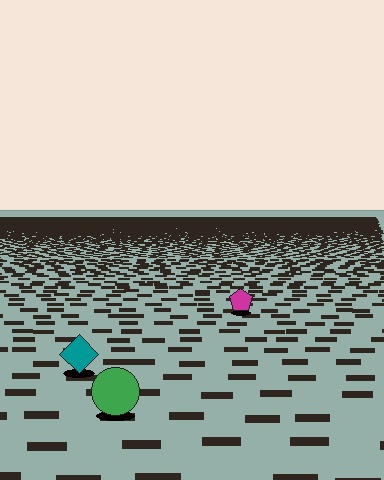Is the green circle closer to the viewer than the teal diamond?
Yes. The green circle is closer — you can tell from the texture gradient: the ground texture is coarser near it.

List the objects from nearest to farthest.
From nearest to farthest: the green circle, the teal diamond, the magenta pentagon.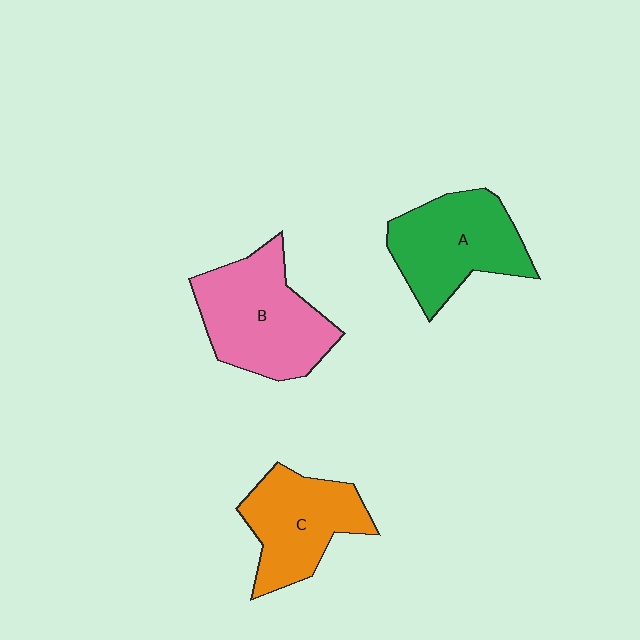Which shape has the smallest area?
Shape C (orange).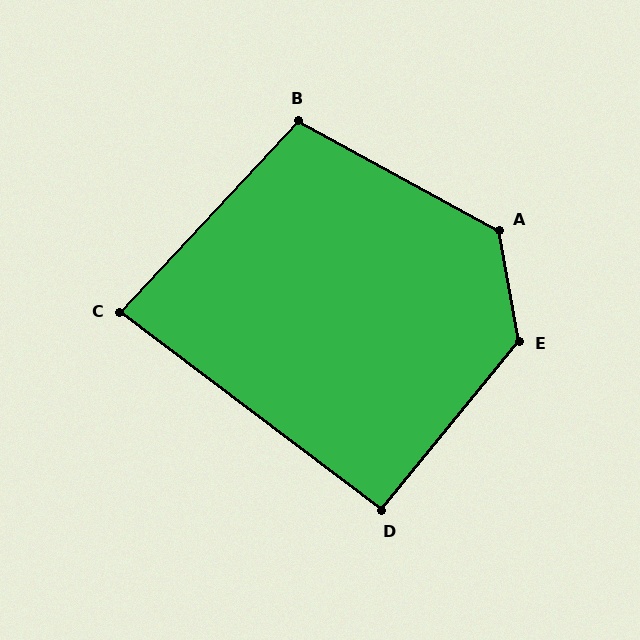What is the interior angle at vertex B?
Approximately 104 degrees (obtuse).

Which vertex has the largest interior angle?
E, at approximately 131 degrees.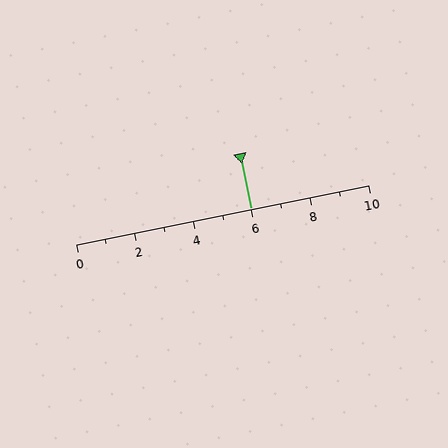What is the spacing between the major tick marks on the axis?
The major ticks are spaced 2 apart.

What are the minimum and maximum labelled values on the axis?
The axis runs from 0 to 10.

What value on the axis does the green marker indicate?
The marker indicates approximately 6.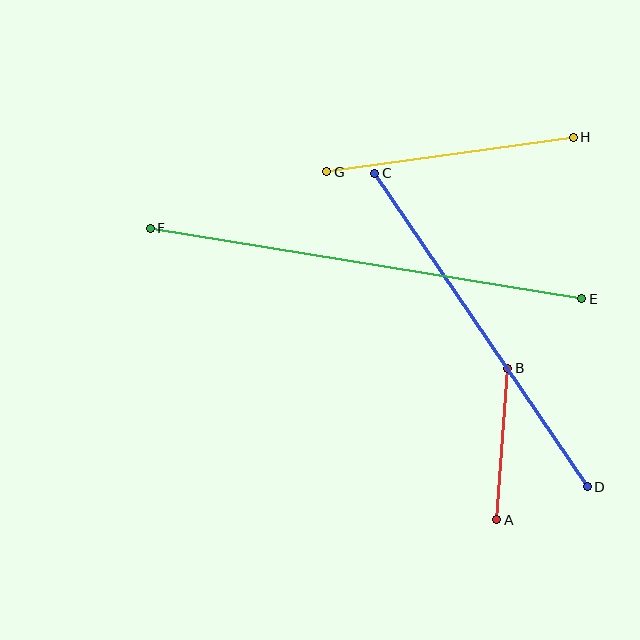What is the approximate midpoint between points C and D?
The midpoint is at approximately (481, 330) pixels.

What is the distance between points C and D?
The distance is approximately 378 pixels.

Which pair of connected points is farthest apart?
Points E and F are farthest apart.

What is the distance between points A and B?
The distance is approximately 152 pixels.